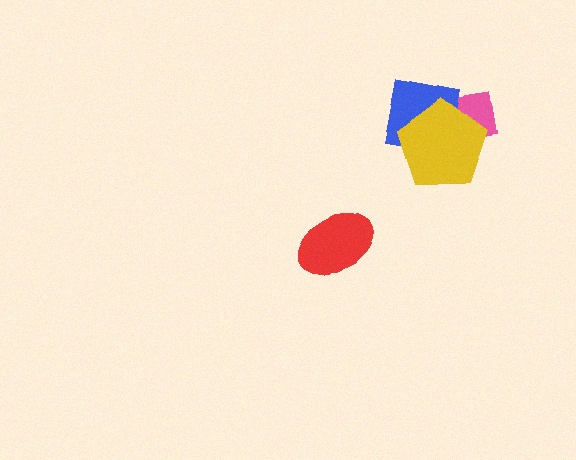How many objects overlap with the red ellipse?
0 objects overlap with the red ellipse.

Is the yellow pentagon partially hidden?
No, no other shape covers it.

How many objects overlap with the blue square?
2 objects overlap with the blue square.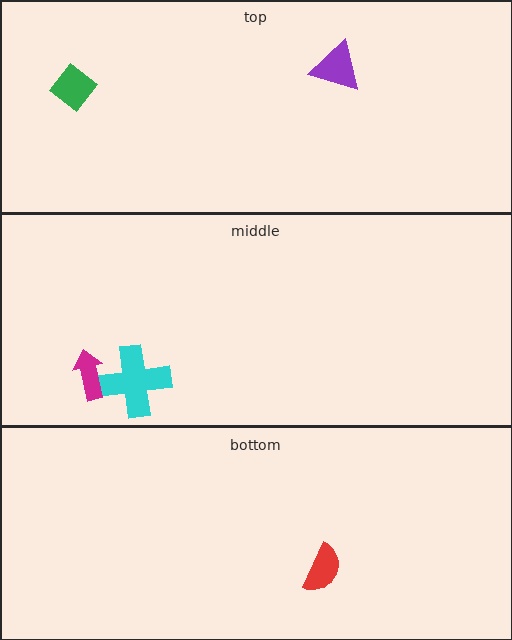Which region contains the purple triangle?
The top region.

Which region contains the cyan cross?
The middle region.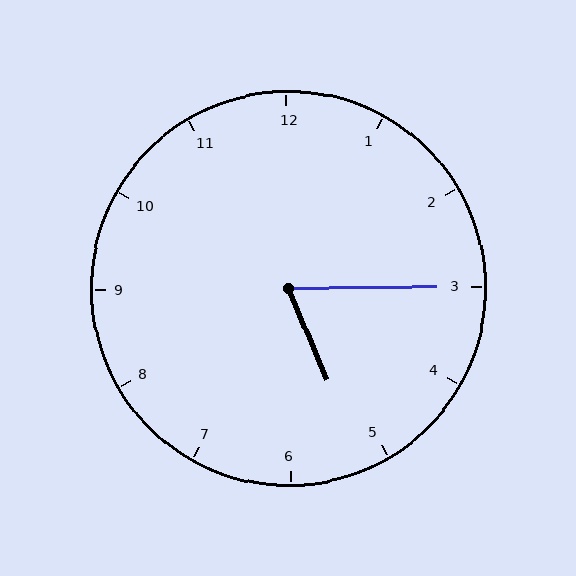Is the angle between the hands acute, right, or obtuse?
It is acute.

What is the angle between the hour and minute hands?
Approximately 68 degrees.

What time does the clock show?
5:15.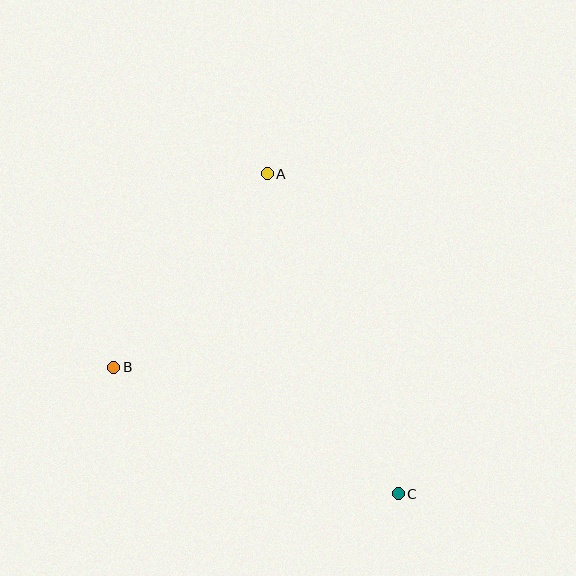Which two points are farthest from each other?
Points A and C are farthest from each other.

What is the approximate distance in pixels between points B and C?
The distance between B and C is approximately 311 pixels.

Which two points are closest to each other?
Points A and B are closest to each other.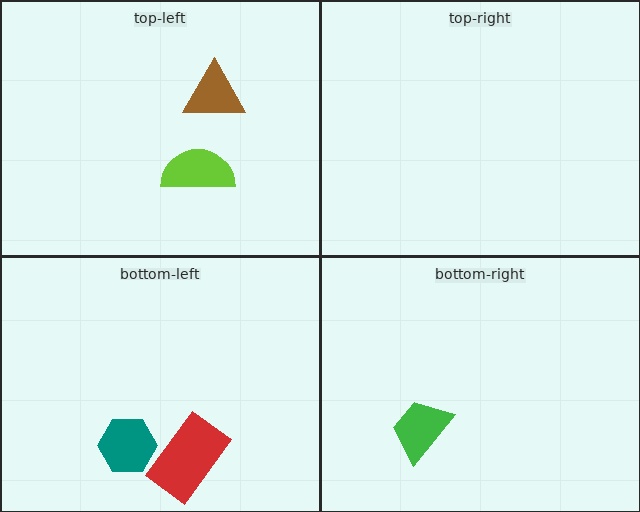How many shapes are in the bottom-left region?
2.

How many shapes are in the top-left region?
2.